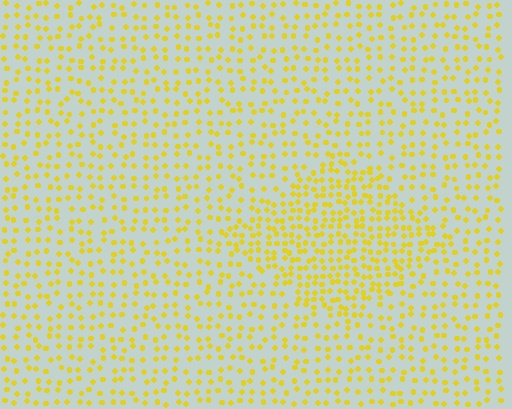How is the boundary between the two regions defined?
The boundary is defined by a change in element density (approximately 1.8x ratio). All elements are the same color, size, and shape.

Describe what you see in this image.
The image contains small yellow elements arranged at two different densities. A diamond-shaped region is visible where the elements are more densely packed than the surrounding area.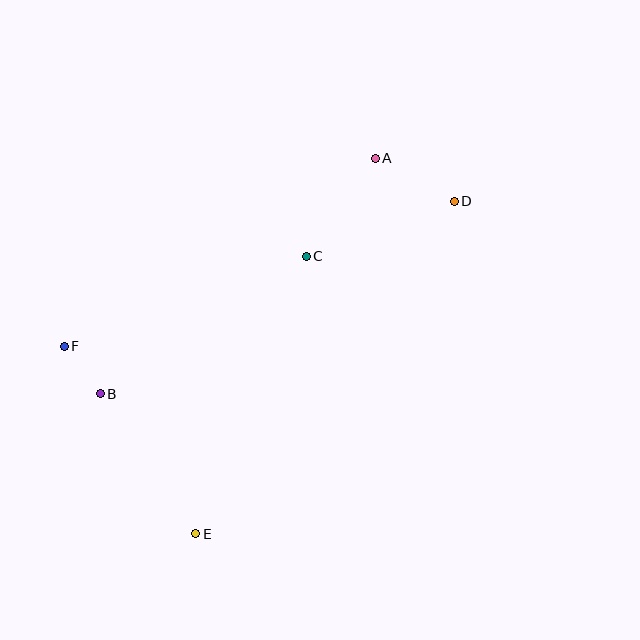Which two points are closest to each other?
Points B and F are closest to each other.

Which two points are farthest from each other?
Points D and E are farthest from each other.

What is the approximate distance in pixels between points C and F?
The distance between C and F is approximately 258 pixels.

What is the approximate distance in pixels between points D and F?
The distance between D and F is approximately 416 pixels.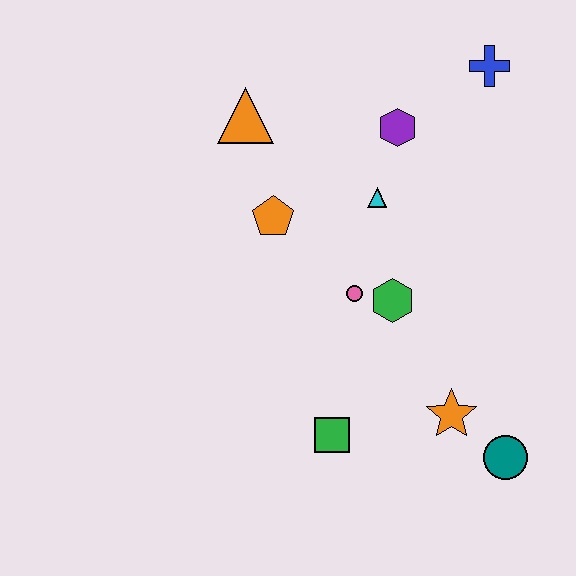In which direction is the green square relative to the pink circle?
The green square is below the pink circle.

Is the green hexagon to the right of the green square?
Yes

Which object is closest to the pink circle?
The green hexagon is closest to the pink circle.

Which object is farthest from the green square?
The blue cross is farthest from the green square.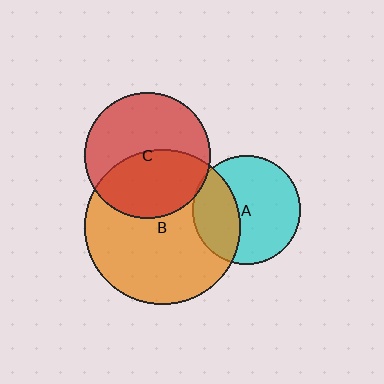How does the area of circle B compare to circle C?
Approximately 1.5 times.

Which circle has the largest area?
Circle B (orange).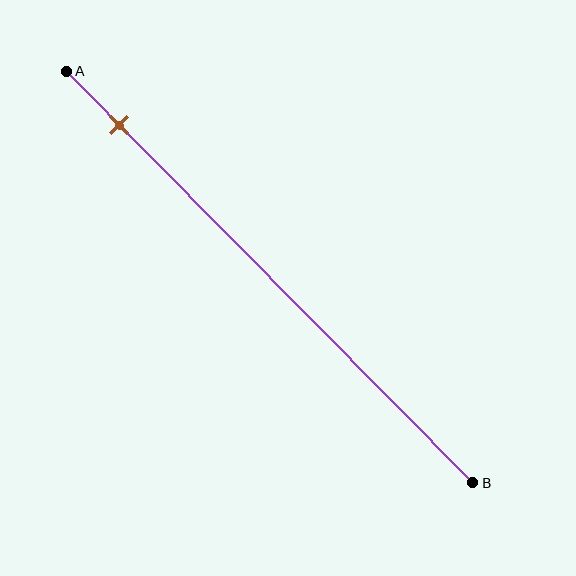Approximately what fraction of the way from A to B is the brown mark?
The brown mark is approximately 15% of the way from A to B.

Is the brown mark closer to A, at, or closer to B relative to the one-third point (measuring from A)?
The brown mark is closer to point A than the one-third point of segment AB.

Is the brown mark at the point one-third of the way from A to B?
No, the mark is at about 15% from A, not at the 33% one-third point.